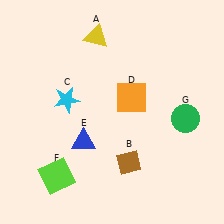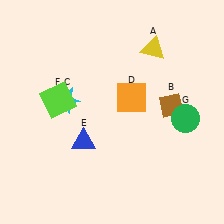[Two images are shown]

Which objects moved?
The objects that moved are: the yellow triangle (A), the brown diamond (B), the lime square (F).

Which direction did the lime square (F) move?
The lime square (F) moved up.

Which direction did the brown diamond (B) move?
The brown diamond (B) moved up.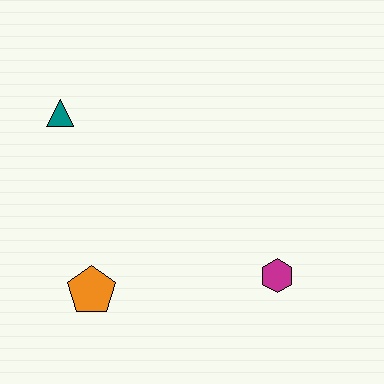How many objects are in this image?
There are 3 objects.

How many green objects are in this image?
There are no green objects.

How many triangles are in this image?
There is 1 triangle.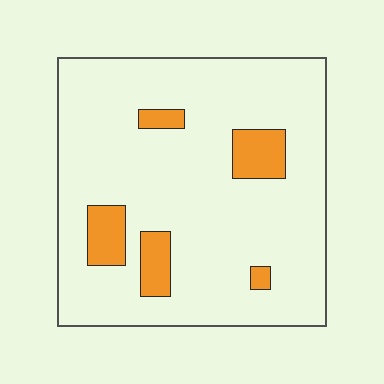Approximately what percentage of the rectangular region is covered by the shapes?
Approximately 10%.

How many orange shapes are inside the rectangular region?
5.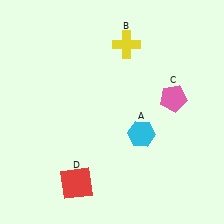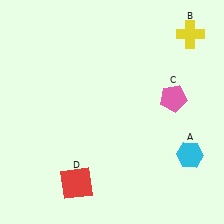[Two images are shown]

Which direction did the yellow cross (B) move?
The yellow cross (B) moved right.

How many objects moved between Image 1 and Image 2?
2 objects moved between the two images.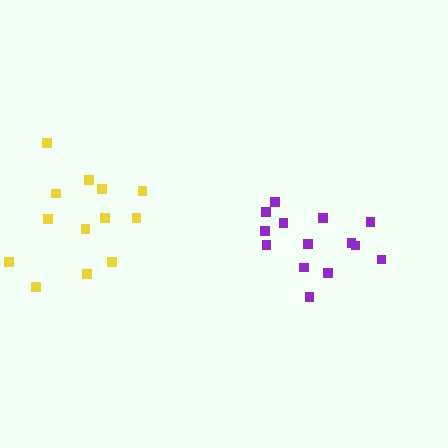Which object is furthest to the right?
The purple cluster is rightmost.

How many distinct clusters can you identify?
There are 2 distinct clusters.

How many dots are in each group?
Group 1: 13 dots, Group 2: 14 dots (27 total).